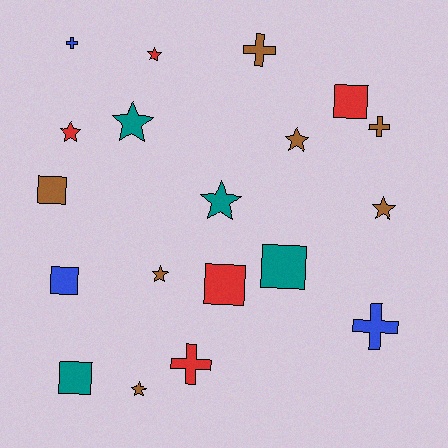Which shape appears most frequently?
Star, with 8 objects.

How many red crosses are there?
There is 1 red cross.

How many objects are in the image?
There are 19 objects.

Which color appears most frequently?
Brown, with 7 objects.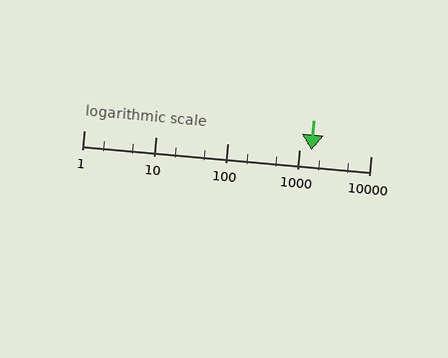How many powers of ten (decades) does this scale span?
The scale spans 4 decades, from 1 to 10000.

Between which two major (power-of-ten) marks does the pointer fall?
The pointer is between 1000 and 10000.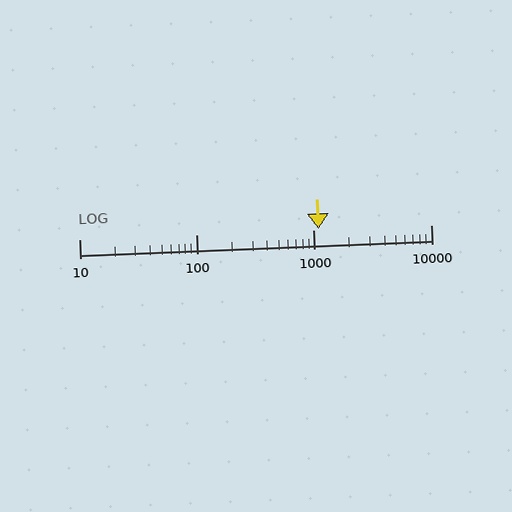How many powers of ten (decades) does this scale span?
The scale spans 3 decades, from 10 to 10000.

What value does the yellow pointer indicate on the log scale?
The pointer indicates approximately 1100.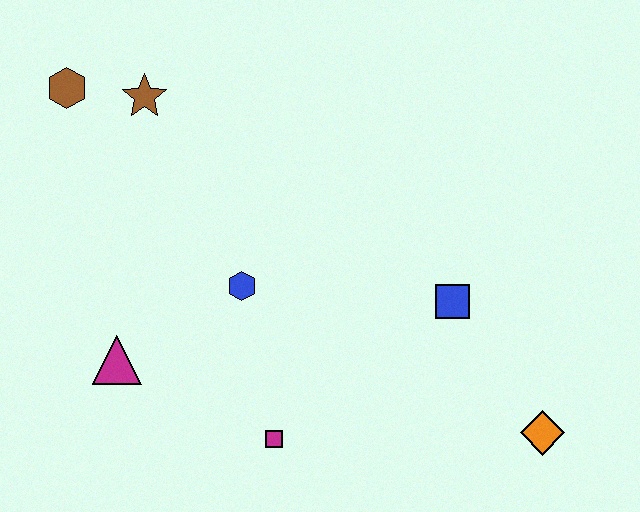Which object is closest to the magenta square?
The blue hexagon is closest to the magenta square.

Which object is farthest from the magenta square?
The brown hexagon is farthest from the magenta square.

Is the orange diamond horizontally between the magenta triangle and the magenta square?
No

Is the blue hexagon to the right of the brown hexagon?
Yes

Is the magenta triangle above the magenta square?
Yes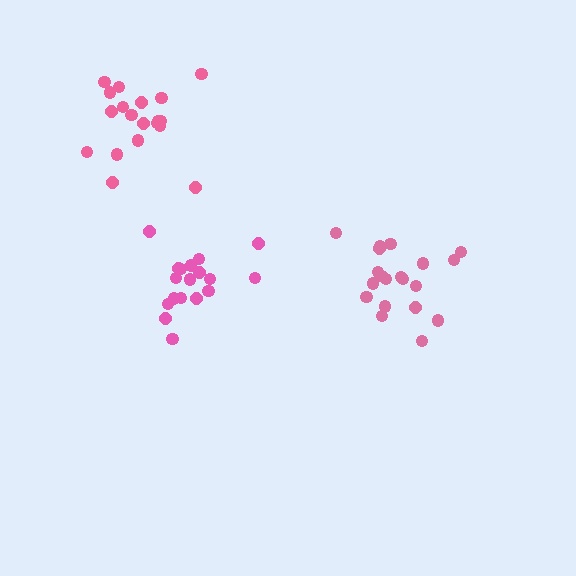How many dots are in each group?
Group 1: 18 dots, Group 2: 19 dots, Group 3: 20 dots (57 total).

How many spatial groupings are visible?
There are 3 spatial groupings.